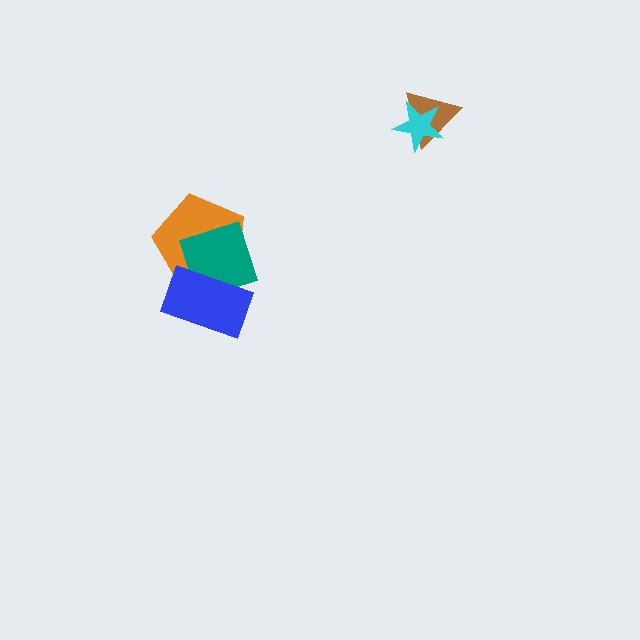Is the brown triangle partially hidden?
Yes, it is partially covered by another shape.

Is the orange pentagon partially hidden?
Yes, it is partially covered by another shape.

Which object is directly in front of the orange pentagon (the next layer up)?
The teal diamond is directly in front of the orange pentagon.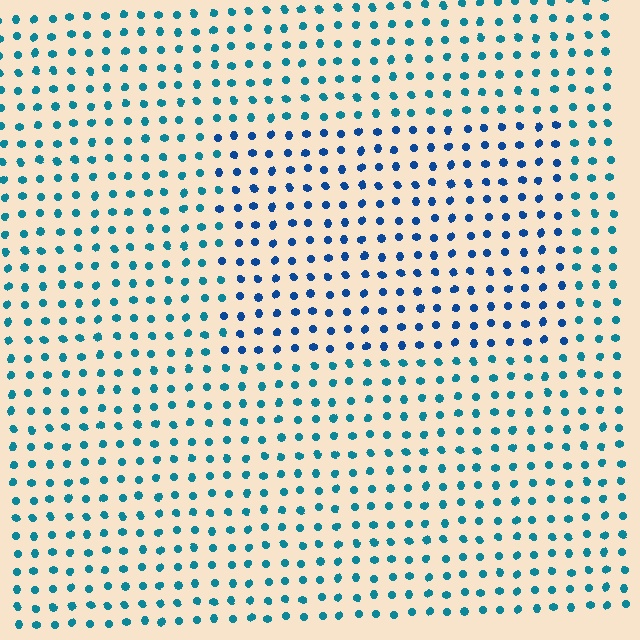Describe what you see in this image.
The image is filled with small teal elements in a uniform arrangement. A rectangle-shaped region is visible where the elements are tinted to a slightly different hue, forming a subtle color boundary.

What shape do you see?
I see a rectangle.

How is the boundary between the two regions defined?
The boundary is defined purely by a slight shift in hue (about 27 degrees). Spacing, size, and orientation are identical on both sides.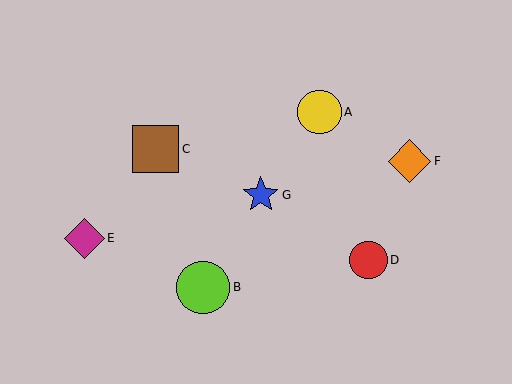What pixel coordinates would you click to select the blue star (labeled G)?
Click at (261, 195) to select the blue star G.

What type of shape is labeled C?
Shape C is a brown square.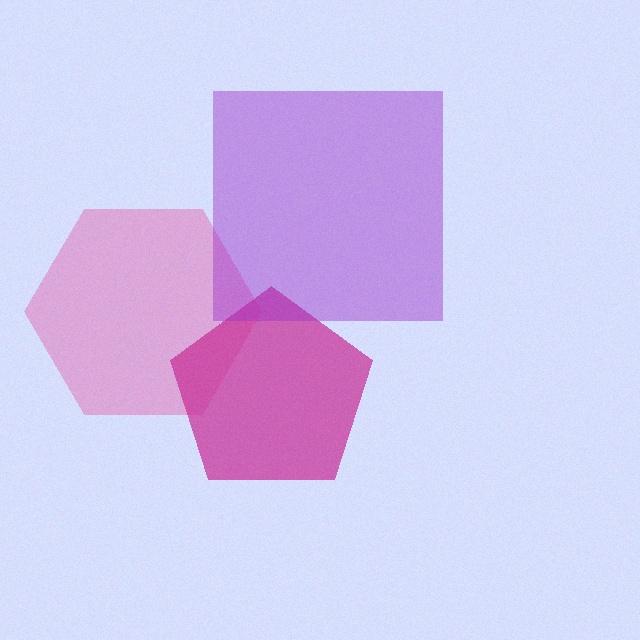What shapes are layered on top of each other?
The layered shapes are: a pink hexagon, a magenta pentagon, a purple square.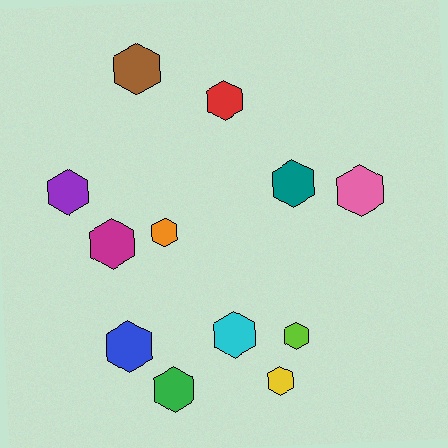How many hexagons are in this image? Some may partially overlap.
There are 12 hexagons.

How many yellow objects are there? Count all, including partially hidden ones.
There is 1 yellow object.